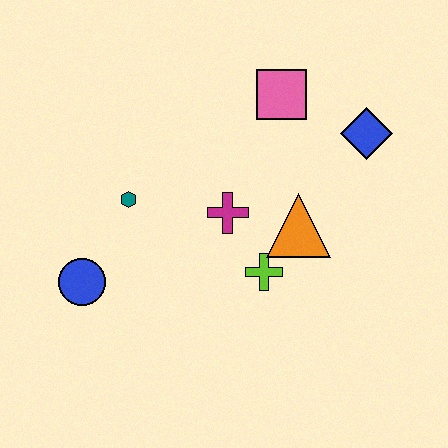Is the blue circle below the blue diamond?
Yes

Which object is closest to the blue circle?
The teal hexagon is closest to the blue circle.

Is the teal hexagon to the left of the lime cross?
Yes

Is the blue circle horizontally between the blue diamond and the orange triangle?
No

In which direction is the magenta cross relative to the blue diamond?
The magenta cross is to the left of the blue diamond.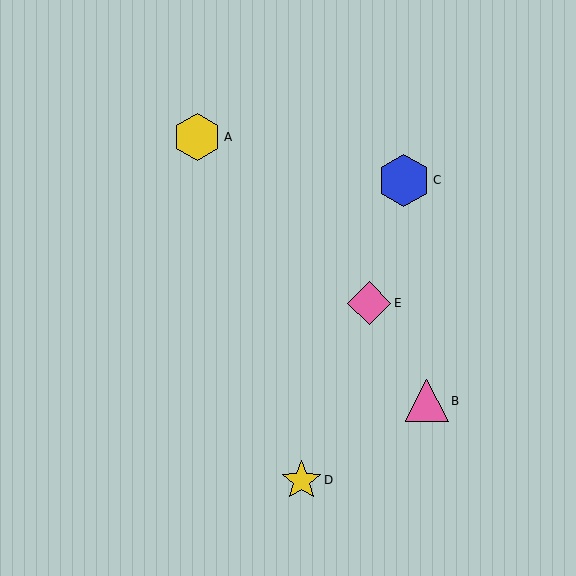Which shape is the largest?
The blue hexagon (labeled C) is the largest.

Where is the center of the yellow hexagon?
The center of the yellow hexagon is at (197, 137).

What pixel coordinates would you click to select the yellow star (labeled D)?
Click at (302, 480) to select the yellow star D.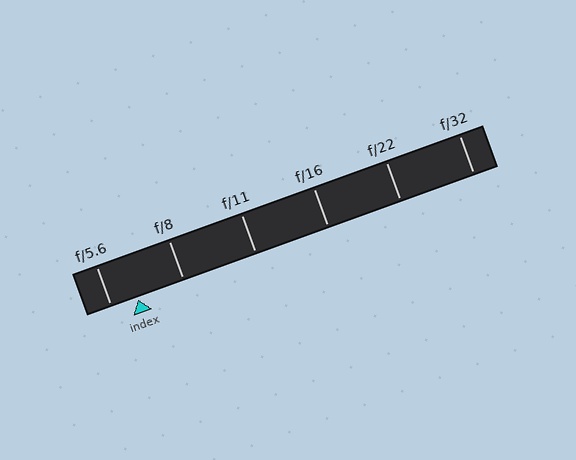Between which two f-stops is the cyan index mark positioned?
The index mark is between f/5.6 and f/8.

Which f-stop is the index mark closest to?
The index mark is closest to f/5.6.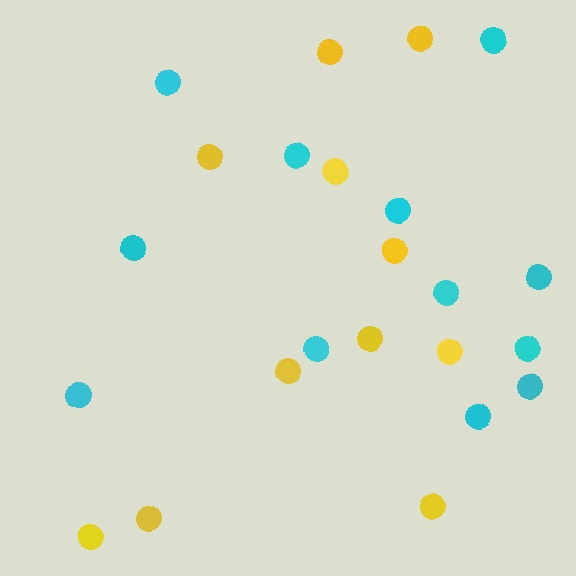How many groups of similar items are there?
There are 2 groups: one group of yellow circles (11) and one group of cyan circles (12).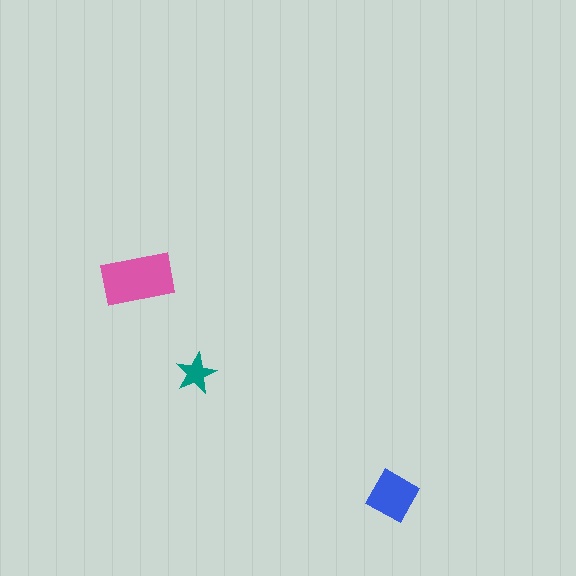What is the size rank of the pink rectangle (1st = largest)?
1st.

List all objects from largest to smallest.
The pink rectangle, the blue square, the teal star.